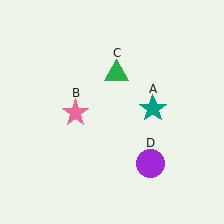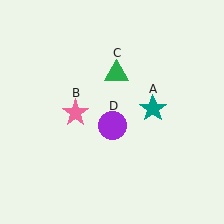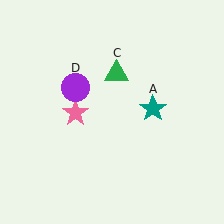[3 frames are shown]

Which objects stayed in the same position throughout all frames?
Teal star (object A) and pink star (object B) and green triangle (object C) remained stationary.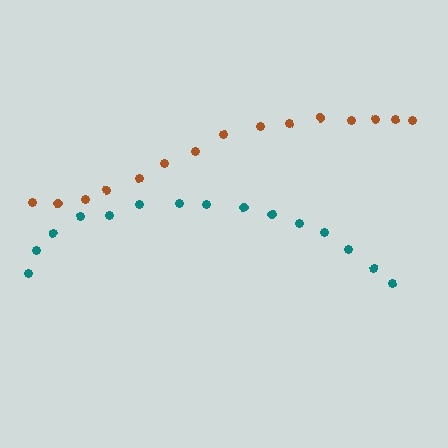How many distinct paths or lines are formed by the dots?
There are 2 distinct paths.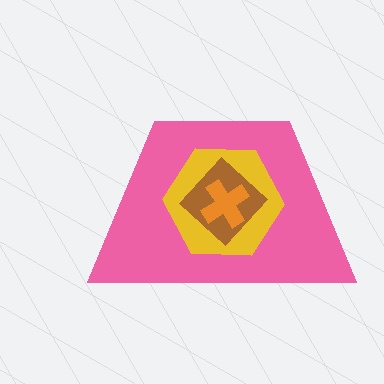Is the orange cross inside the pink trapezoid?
Yes.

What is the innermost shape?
The orange cross.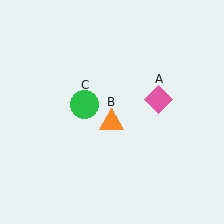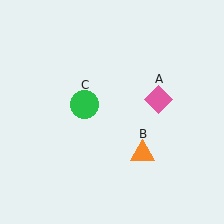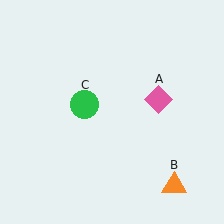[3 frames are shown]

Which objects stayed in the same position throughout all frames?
Pink diamond (object A) and green circle (object C) remained stationary.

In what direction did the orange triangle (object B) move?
The orange triangle (object B) moved down and to the right.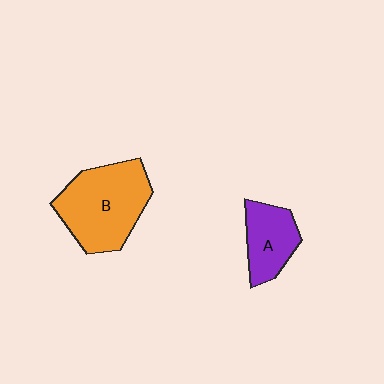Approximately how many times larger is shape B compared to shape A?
Approximately 1.8 times.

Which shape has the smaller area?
Shape A (purple).